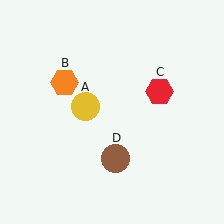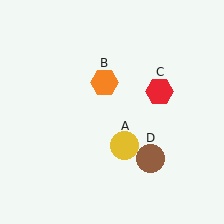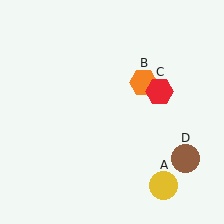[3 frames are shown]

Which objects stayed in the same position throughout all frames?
Red hexagon (object C) remained stationary.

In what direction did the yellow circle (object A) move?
The yellow circle (object A) moved down and to the right.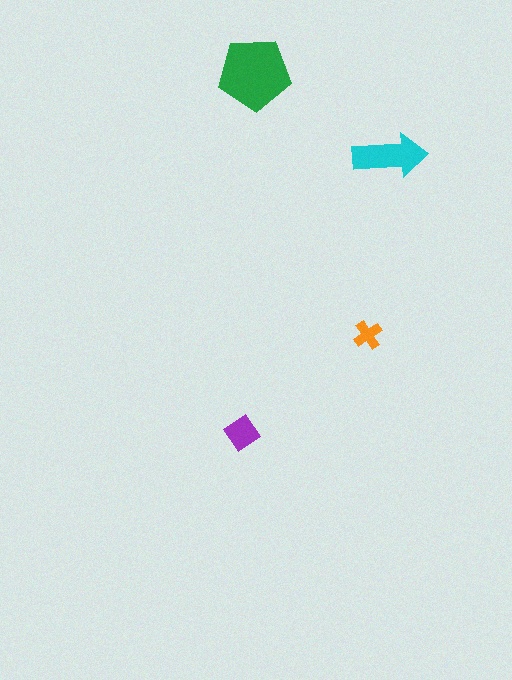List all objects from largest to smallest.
The green pentagon, the cyan arrow, the purple diamond, the orange cross.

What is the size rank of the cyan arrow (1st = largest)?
2nd.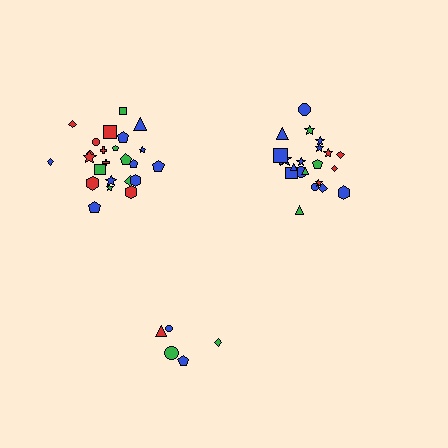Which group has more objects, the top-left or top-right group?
The top-left group.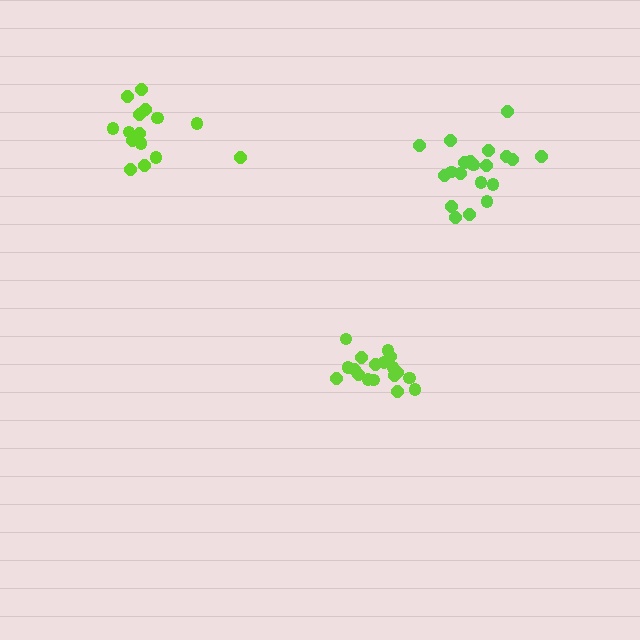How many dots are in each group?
Group 1: 15 dots, Group 2: 18 dots, Group 3: 20 dots (53 total).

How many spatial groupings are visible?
There are 3 spatial groupings.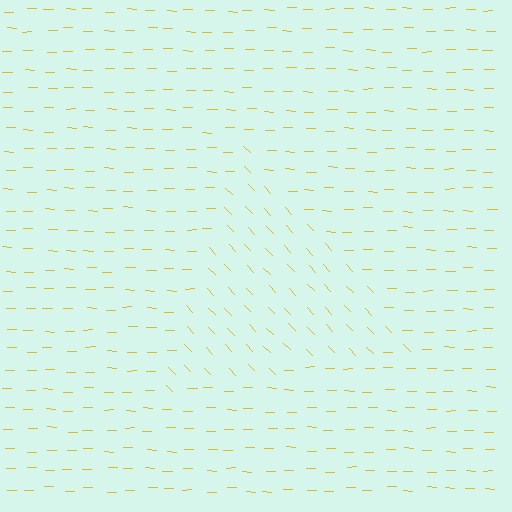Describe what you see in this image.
The image is filled with small yellow line segments. A triangle region in the image has lines oriented differently from the surrounding lines, creating a visible texture boundary.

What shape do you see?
I see a triangle.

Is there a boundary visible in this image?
Yes, there is a texture boundary formed by a change in line orientation.